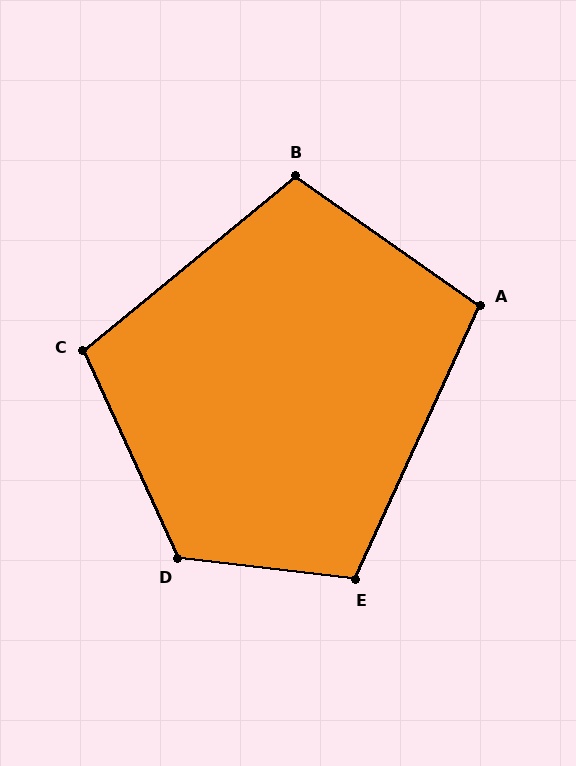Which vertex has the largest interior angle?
D, at approximately 121 degrees.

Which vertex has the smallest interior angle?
A, at approximately 100 degrees.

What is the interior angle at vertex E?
Approximately 108 degrees (obtuse).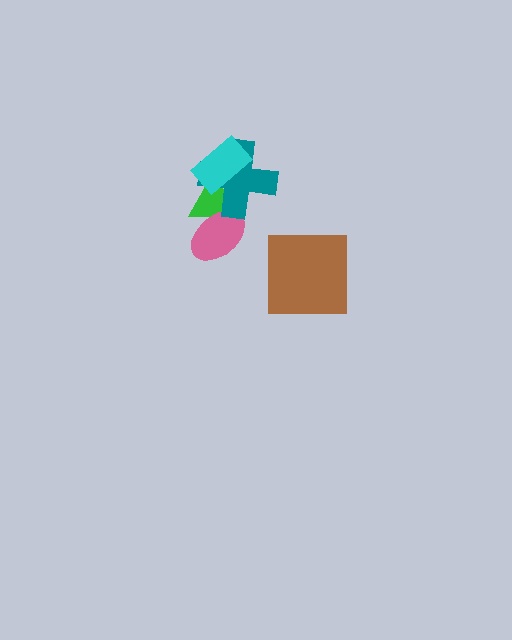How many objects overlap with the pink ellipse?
2 objects overlap with the pink ellipse.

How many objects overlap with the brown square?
0 objects overlap with the brown square.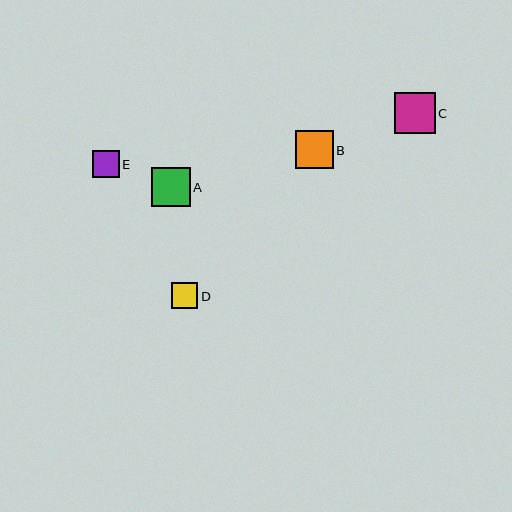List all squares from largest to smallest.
From largest to smallest: C, A, B, E, D.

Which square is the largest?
Square C is the largest with a size of approximately 41 pixels.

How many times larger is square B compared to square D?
Square B is approximately 1.5 times the size of square D.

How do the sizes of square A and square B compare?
Square A and square B are approximately the same size.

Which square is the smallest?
Square D is the smallest with a size of approximately 26 pixels.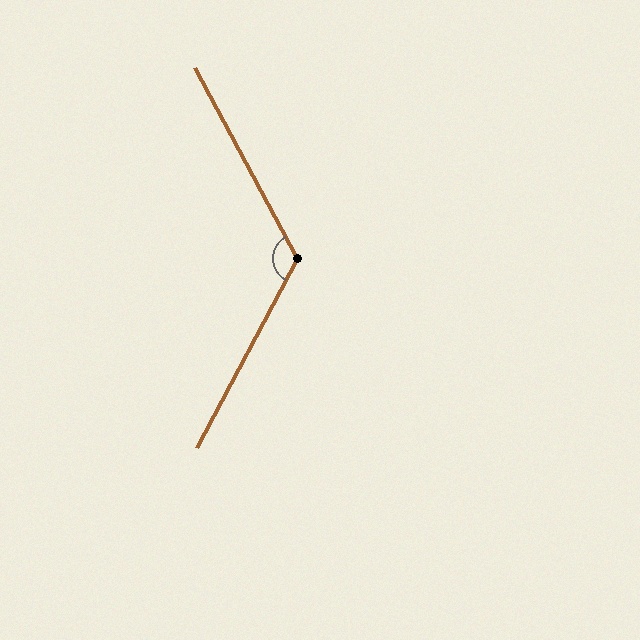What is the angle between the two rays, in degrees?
Approximately 124 degrees.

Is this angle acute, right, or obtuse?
It is obtuse.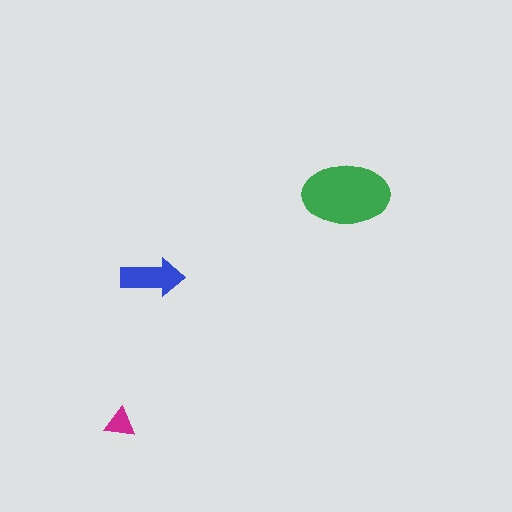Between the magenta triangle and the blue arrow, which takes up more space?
The blue arrow.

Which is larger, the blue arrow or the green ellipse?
The green ellipse.